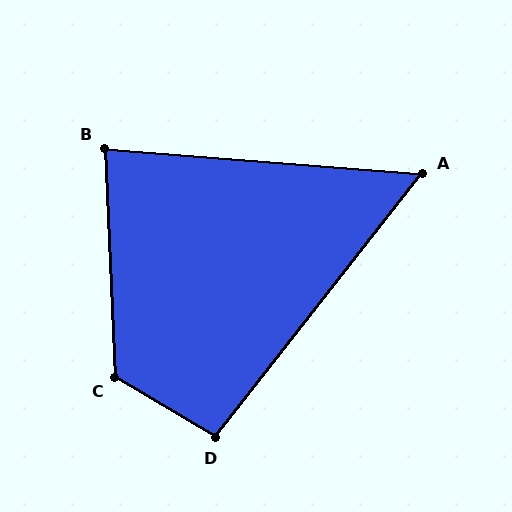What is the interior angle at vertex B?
Approximately 83 degrees (acute).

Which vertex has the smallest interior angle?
A, at approximately 56 degrees.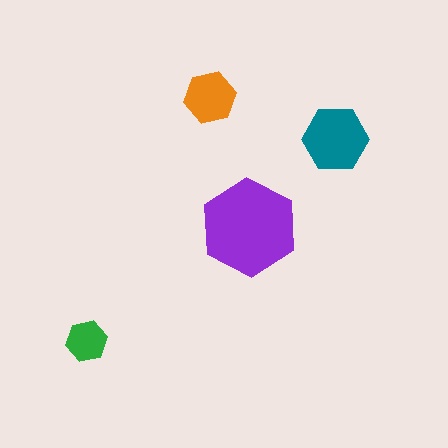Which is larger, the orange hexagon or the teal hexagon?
The teal one.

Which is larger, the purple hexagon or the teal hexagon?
The purple one.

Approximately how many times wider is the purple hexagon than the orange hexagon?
About 2 times wider.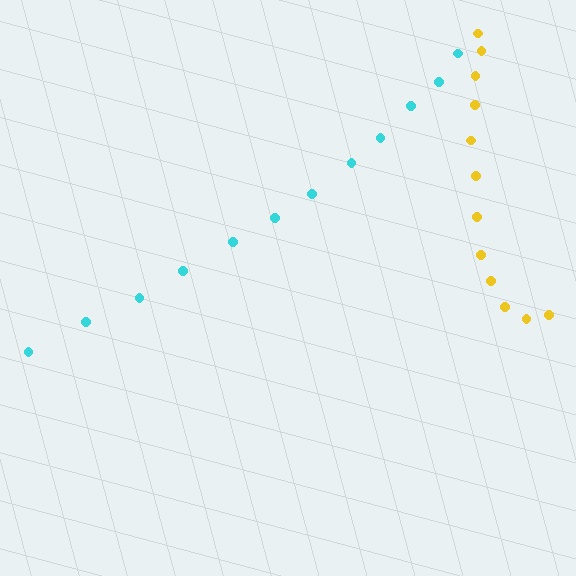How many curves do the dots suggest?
There are 2 distinct paths.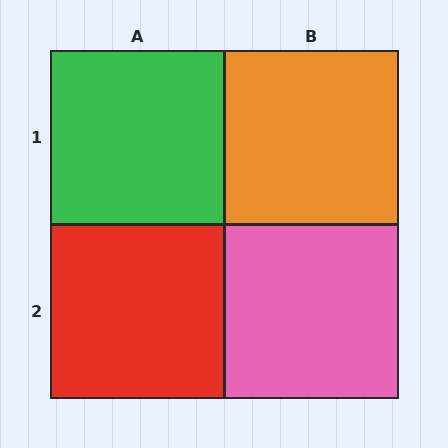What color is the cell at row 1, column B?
Orange.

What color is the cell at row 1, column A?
Green.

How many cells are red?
1 cell is red.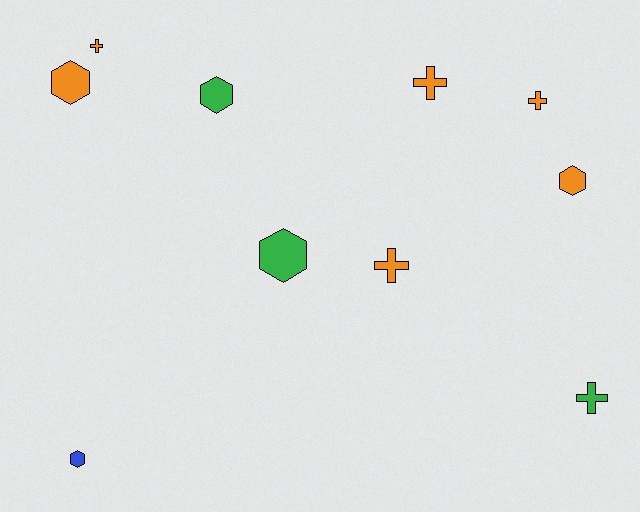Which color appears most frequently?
Orange, with 6 objects.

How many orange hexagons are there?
There are 2 orange hexagons.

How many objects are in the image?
There are 10 objects.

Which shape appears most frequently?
Hexagon, with 5 objects.